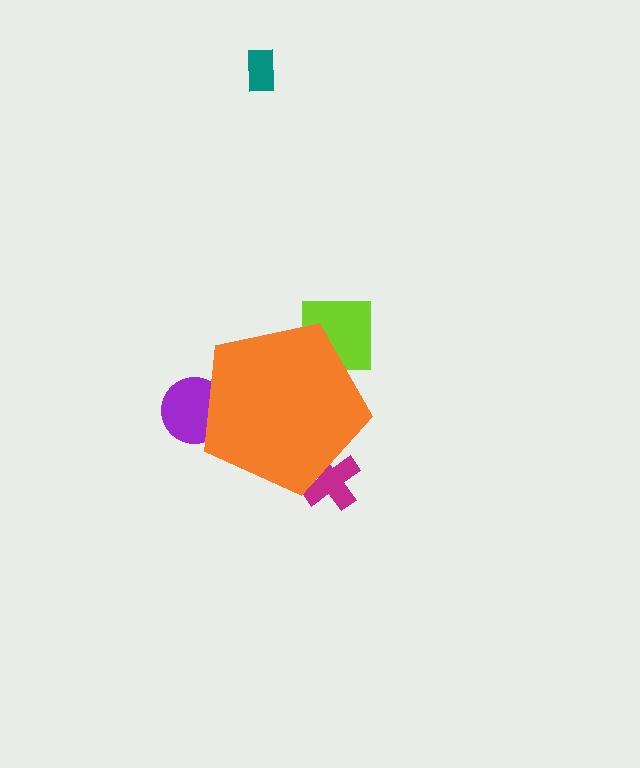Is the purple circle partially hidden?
Yes, the purple circle is partially hidden behind the orange pentagon.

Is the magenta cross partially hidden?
Yes, the magenta cross is partially hidden behind the orange pentagon.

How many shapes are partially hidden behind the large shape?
3 shapes are partially hidden.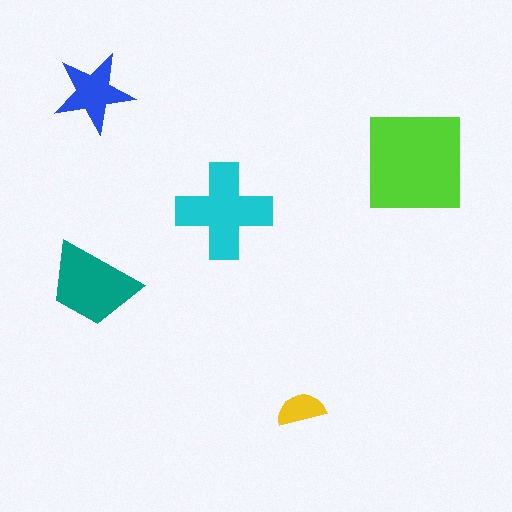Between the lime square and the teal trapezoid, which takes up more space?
The lime square.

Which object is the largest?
The lime square.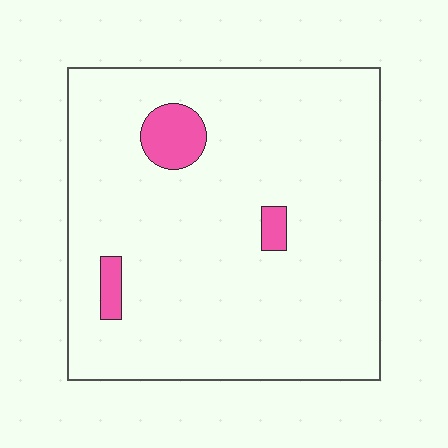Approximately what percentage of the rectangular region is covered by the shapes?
Approximately 5%.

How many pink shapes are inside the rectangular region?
3.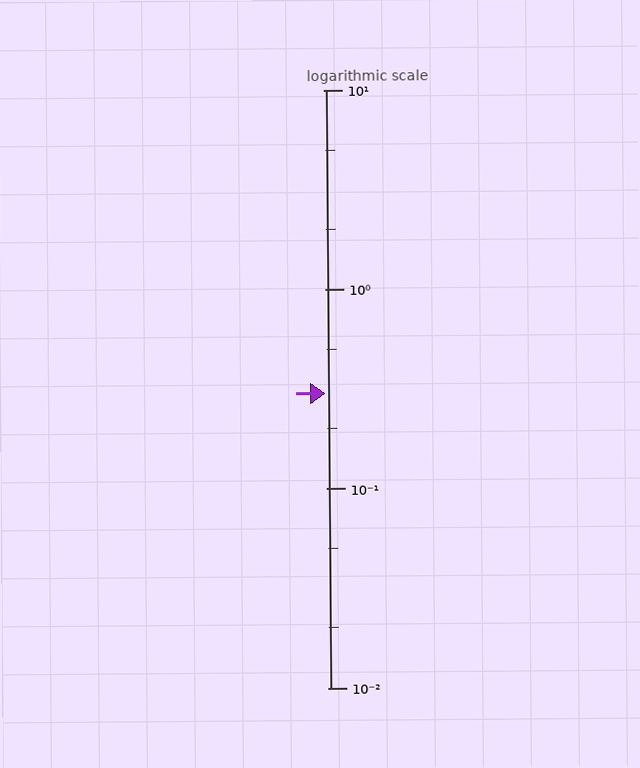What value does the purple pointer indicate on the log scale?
The pointer indicates approximately 0.3.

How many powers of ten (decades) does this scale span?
The scale spans 3 decades, from 0.01 to 10.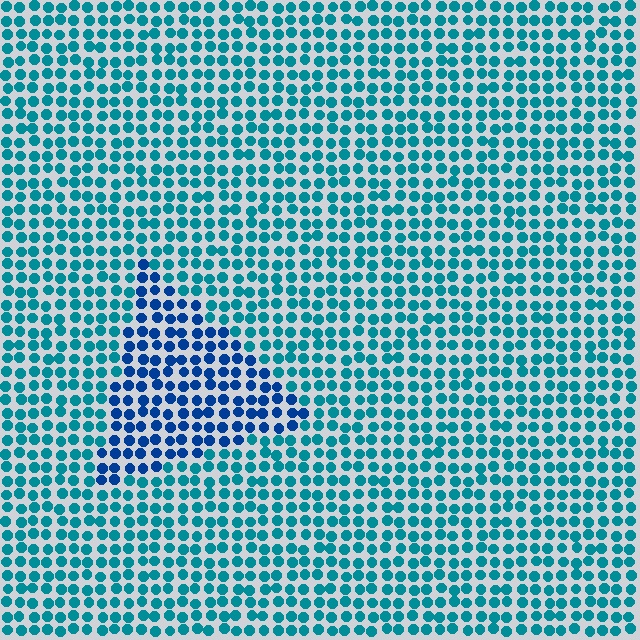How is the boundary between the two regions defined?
The boundary is defined purely by a slight shift in hue (about 32 degrees). Spacing, size, and orientation are identical on both sides.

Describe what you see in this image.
The image is filled with small teal elements in a uniform arrangement. A triangle-shaped region is visible where the elements are tinted to a slightly different hue, forming a subtle color boundary.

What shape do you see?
I see a triangle.